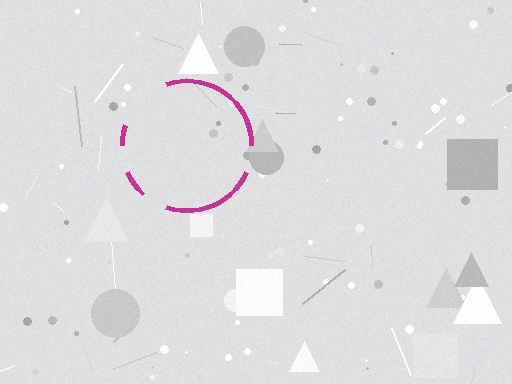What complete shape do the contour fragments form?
The contour fragments form a circle.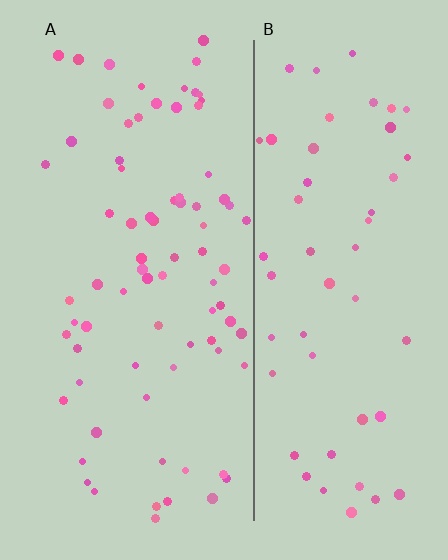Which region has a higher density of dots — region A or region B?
A (the left).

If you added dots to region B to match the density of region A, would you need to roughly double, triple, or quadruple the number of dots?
Approximately double.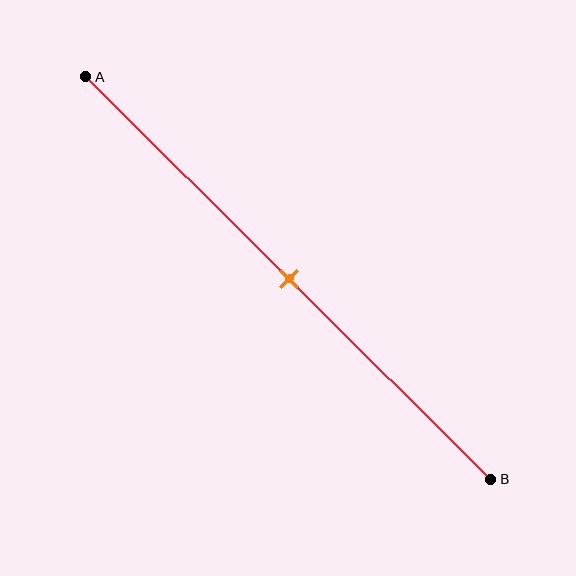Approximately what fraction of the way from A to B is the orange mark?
The orange mark is approximately 50% of the way from A to B.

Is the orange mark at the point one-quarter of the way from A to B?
No, the mark is at about 50% from A, not at the 25% one-quarter point.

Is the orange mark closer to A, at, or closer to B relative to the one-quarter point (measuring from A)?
The orange mark is closer to point B than the one-quarter point of segment AB.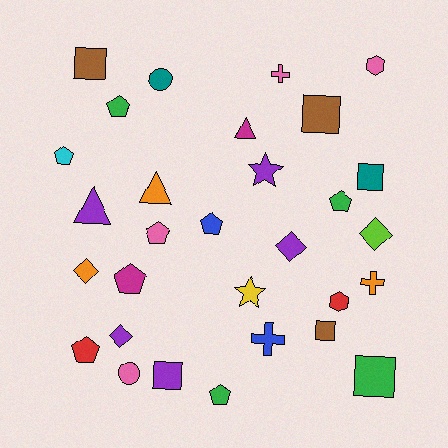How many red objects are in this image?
There are 2 red objects.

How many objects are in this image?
There are 30 objects.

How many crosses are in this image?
There are 3 crosses.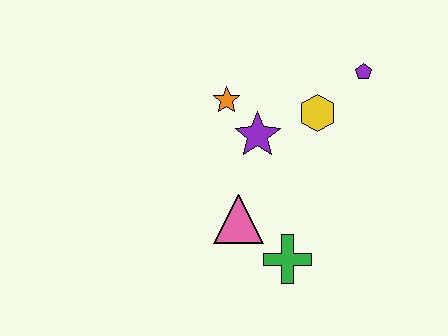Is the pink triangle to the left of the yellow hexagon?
Yes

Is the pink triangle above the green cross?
Yes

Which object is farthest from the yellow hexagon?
The green cross is farthest from the yellow hexagon.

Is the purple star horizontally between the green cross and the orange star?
Yes